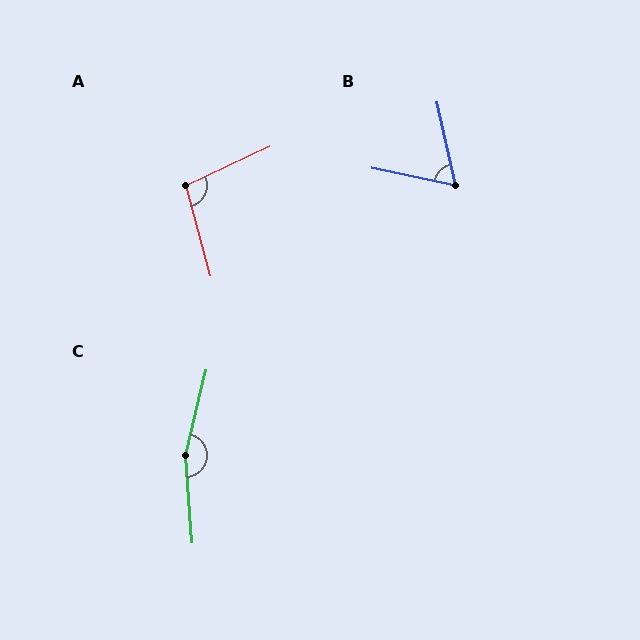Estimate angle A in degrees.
Approximately 100 degrees.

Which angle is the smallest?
B, at approximately 66 degrees.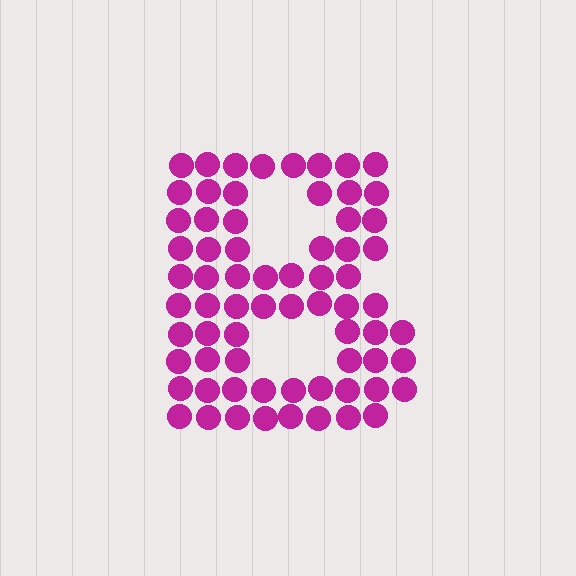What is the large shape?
The large shape is the letter B.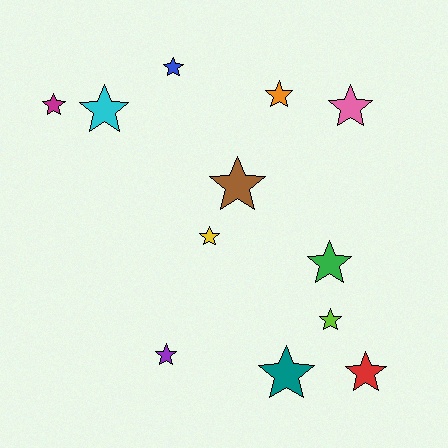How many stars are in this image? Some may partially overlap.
There are 12 stars.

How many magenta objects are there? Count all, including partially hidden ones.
There is 1 magenta object.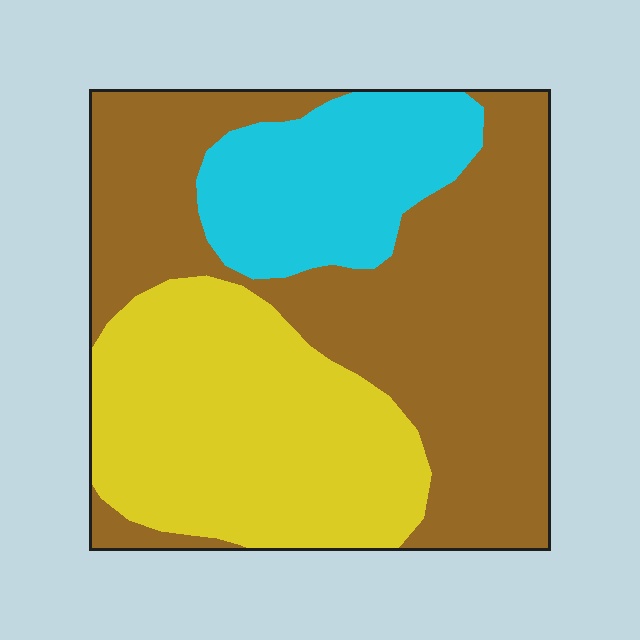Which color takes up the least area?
Cyan, at roughly 20%.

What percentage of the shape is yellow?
Yellow covers roughly 35% of the shape.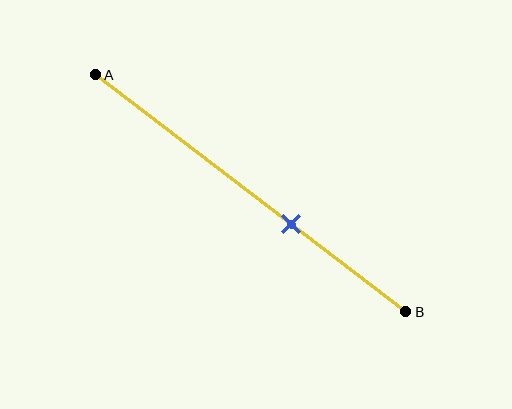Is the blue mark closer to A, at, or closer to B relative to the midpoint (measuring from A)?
The blue mark is closer to point B than the midpoint of segment AB.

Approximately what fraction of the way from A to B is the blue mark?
The blue mark is approximately 65% of the way from A to B.